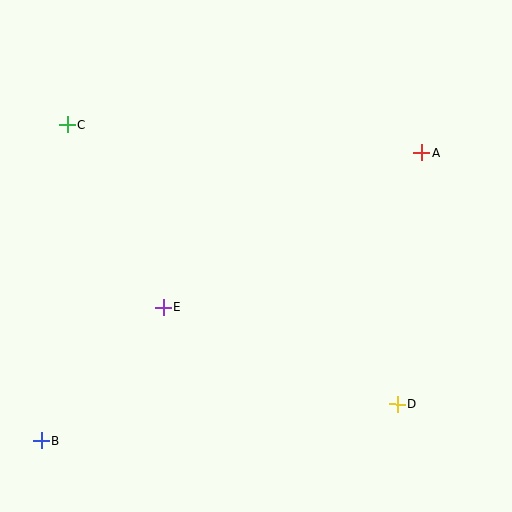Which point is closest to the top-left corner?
Point C is closest to the top-left corner.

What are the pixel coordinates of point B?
Point B is at (41, 441).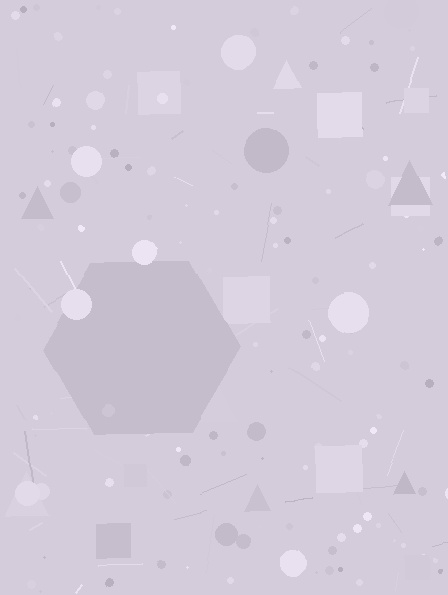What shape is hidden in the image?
A hexagon is hidden in the image.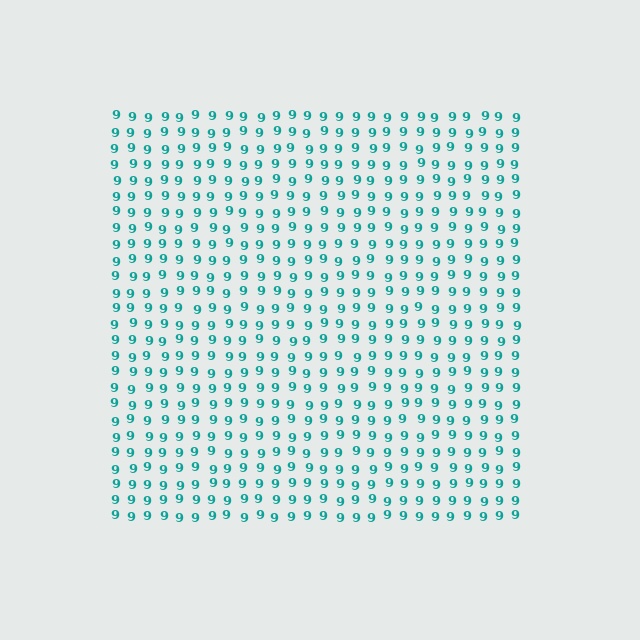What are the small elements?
The small elements are digit 9's.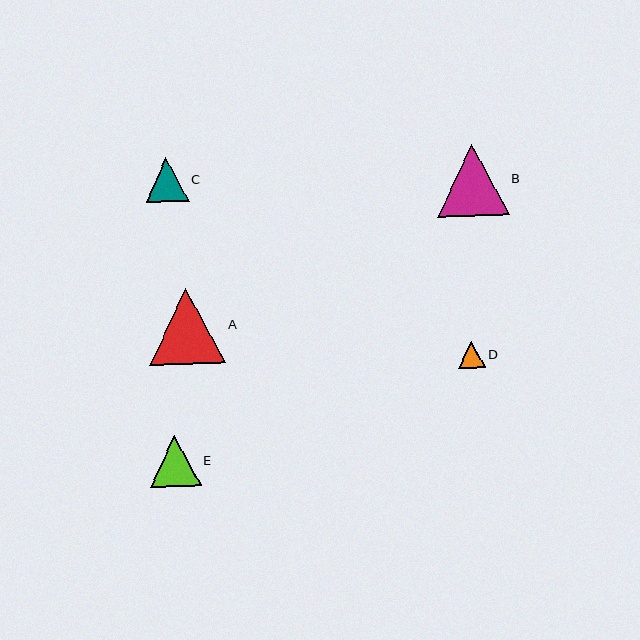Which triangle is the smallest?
Triangle D is the smallest with a size of approximately 27 pixels.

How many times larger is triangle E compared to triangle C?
Triangle E is approximately 1.2 times the size of triangle C.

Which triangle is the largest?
Triangle A is the largest with a size of approximately 76 pixels.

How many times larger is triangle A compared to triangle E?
Triangle A is approximately 1.5 times the size of triangle E.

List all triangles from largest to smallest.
From largest to smallest: A, B, E, C, D.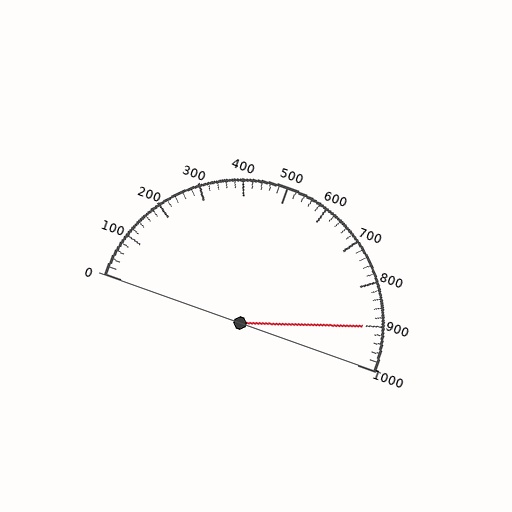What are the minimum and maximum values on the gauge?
The gauge ranges from 0 to 1000.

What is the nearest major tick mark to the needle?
The nearest major tick mark is 900.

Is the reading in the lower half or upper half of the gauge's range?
The reading is in the upper half of the range (0 to 1000).